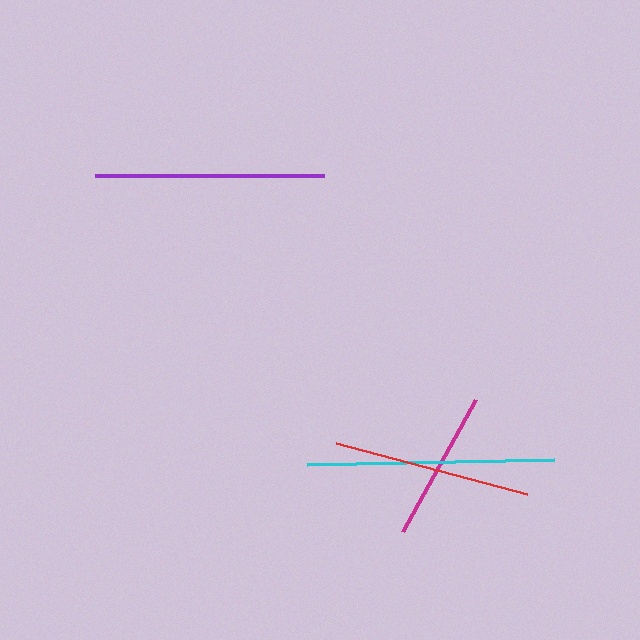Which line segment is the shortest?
The magenta line is the shortest at approximately 150 pixels.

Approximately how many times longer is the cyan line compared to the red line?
The cyan line is approximately 1.2 times the length of the red line.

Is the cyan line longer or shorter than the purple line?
The cyan line is longer than the purple line.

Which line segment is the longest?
The cyan line is the longest at approximately 246 pixels.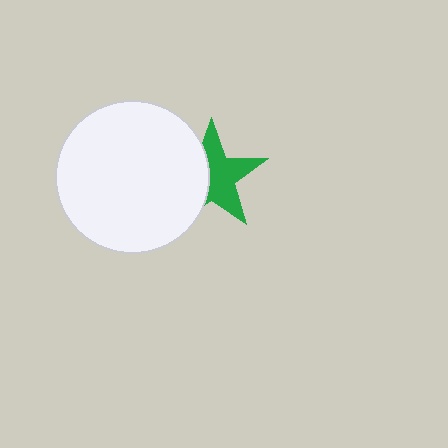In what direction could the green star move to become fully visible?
The green star could move right. That would shift it out from behind the white circle entirely.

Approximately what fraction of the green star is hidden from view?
Roughly 41% of the green star is hidden behind the white circle.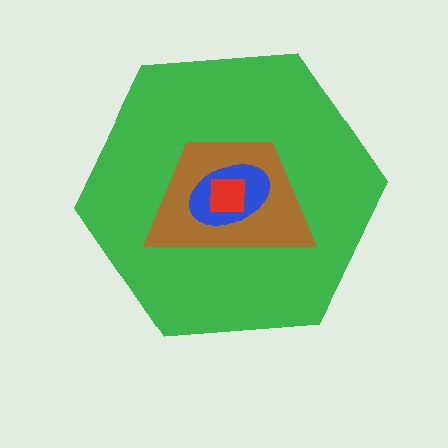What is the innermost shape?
The red square.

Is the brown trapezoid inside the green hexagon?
Yes.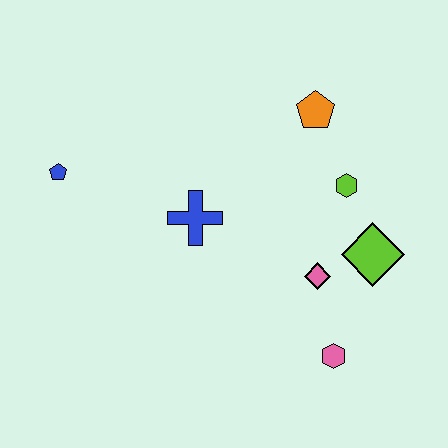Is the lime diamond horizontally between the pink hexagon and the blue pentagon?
No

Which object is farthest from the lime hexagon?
The blue pentagon is farthest from the lime hexagon.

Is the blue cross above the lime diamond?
Yes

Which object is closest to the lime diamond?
The pink diamond is closest to the lime diamond.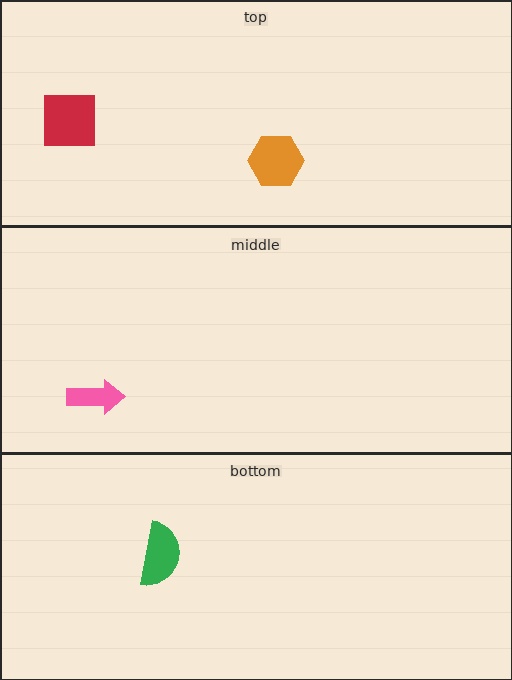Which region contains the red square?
The top region.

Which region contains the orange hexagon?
The top region.